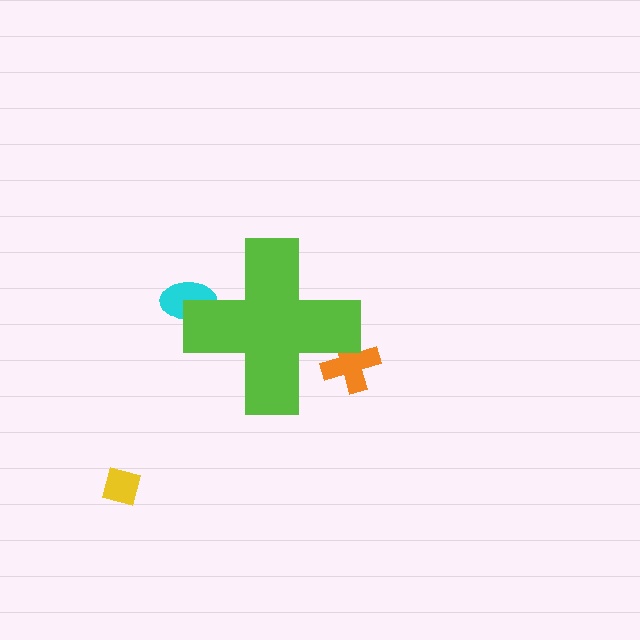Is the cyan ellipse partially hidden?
Yes, the cyan ellipse is partially hidden behind the lime cross.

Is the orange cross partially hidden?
Yes, the orange cross is partially hidden behind the lime cross.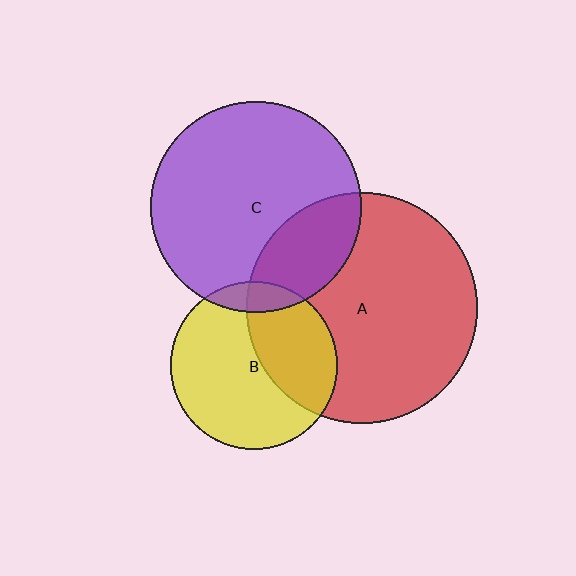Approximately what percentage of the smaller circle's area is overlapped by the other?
Approximately 25%.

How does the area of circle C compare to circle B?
Approximately 1.6 times.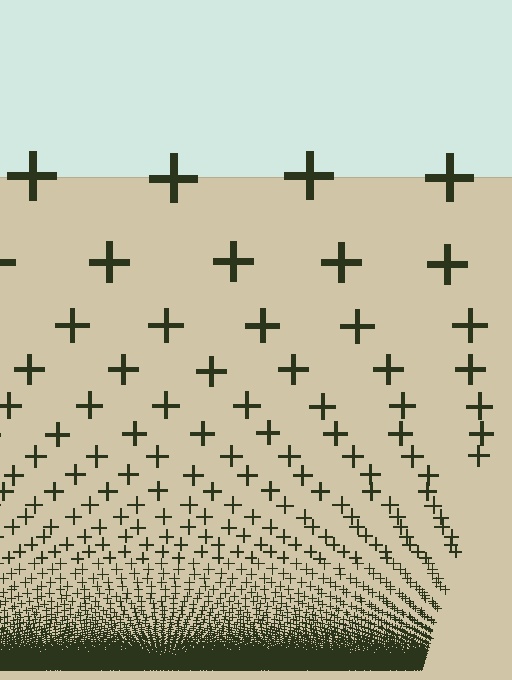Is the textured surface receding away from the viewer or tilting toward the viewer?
The surface appears to tilt toward the viewer. Texture elements get larger and sparser toward the top.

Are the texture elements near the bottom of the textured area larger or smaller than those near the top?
Smaller. The gradient is inverted — elements near the bottom are smaller and denser.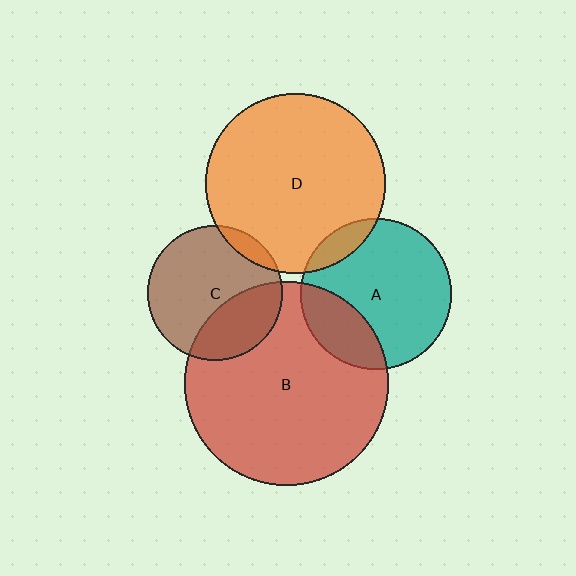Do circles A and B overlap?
Yes.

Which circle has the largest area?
Circle B (red).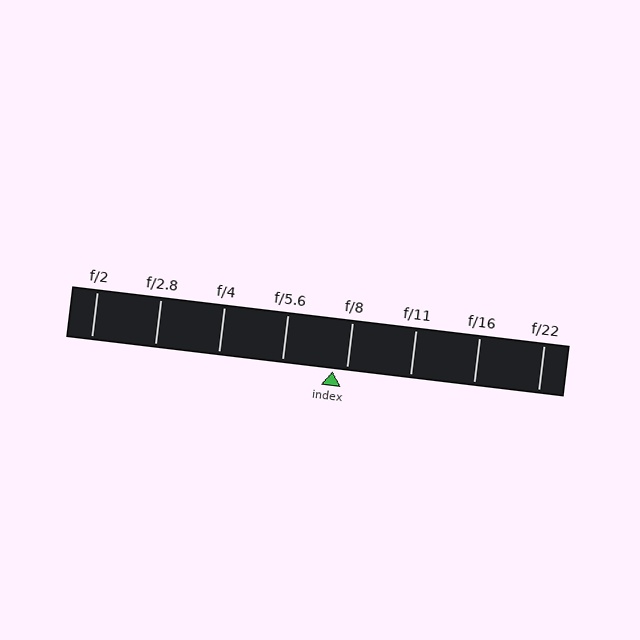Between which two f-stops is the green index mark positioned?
The index mark is between f/5.6 and f/8.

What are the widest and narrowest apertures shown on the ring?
The widest aperture shown is f/2 and the narrowest is f/22.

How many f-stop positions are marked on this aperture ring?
There are 8 f-stop positions marked.